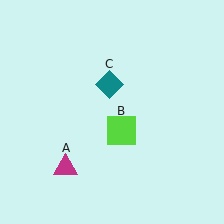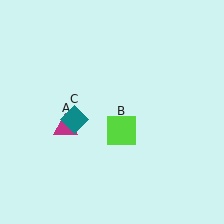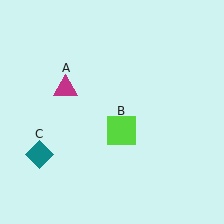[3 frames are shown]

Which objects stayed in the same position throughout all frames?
Lime square (object B) remained stationary.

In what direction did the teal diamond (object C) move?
The teal diamond (object C) moved down and to the left.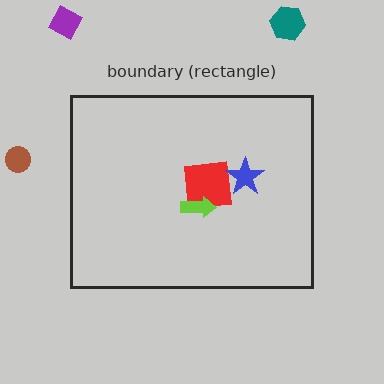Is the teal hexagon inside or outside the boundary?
Outside.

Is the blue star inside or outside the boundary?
Inside.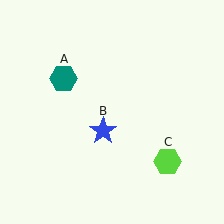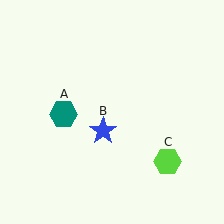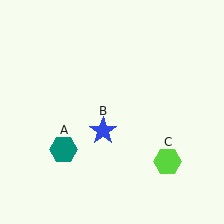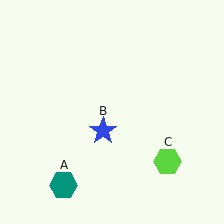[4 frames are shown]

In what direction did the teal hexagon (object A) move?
The teal hexagon (object A) moved down.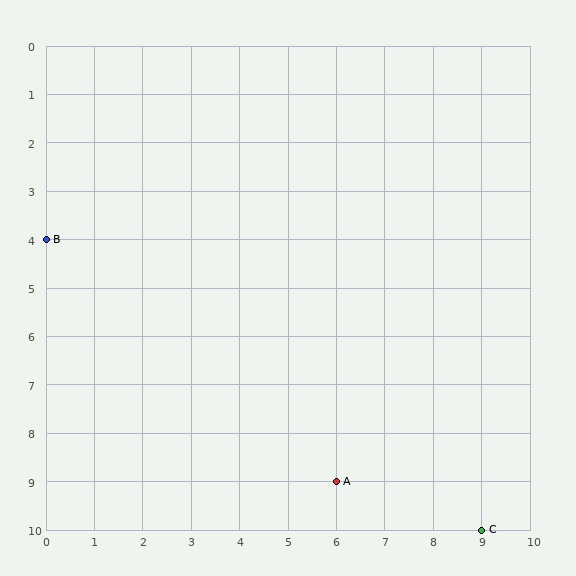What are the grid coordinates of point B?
Point B is at grid coordinates (0, 4).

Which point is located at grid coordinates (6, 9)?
Point A is at (6, 9).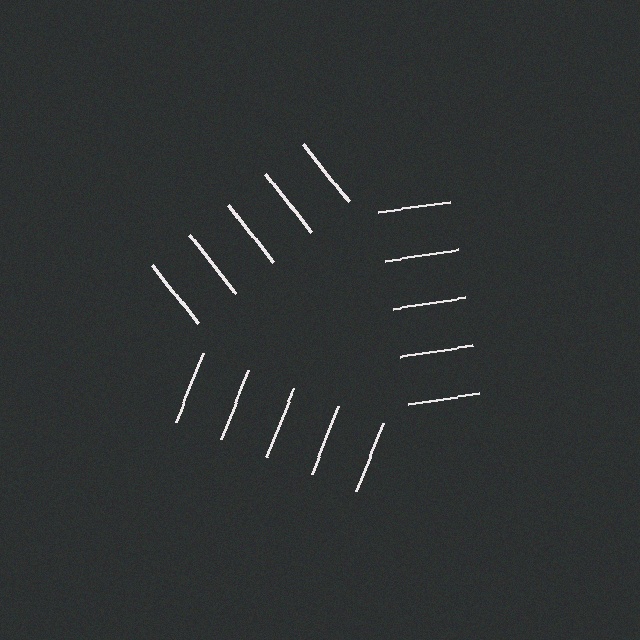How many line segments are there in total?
15 — 5 along each of the 3 edges.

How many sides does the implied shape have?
3 sides — the line-ends trace a triangle.